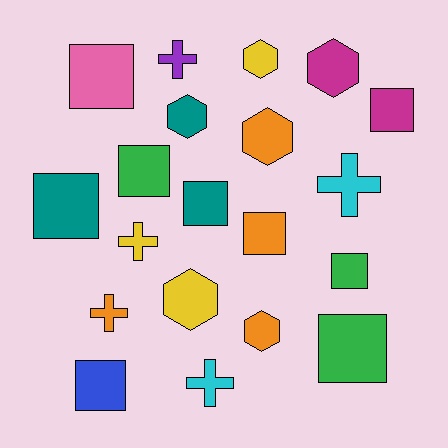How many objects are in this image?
There are 20 objects.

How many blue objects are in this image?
There is 1 blue object.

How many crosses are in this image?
There are 5 crosses.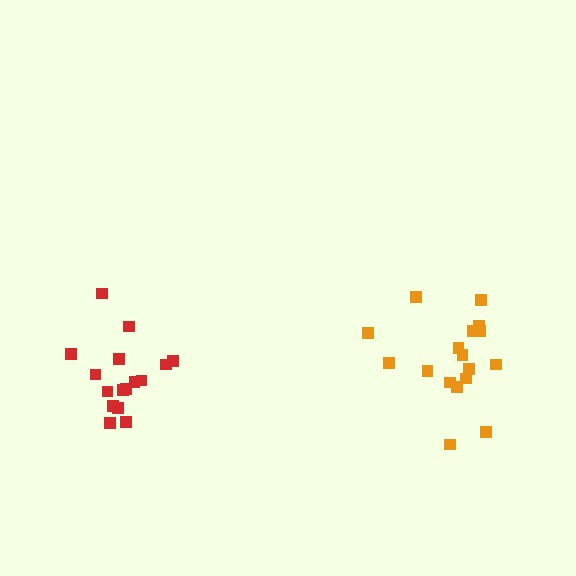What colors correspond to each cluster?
The clusters are colored: orange, red.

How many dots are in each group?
Group 1: 17 dots, Group 2: 16 dots (33 total).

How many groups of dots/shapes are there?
There are 2 groups.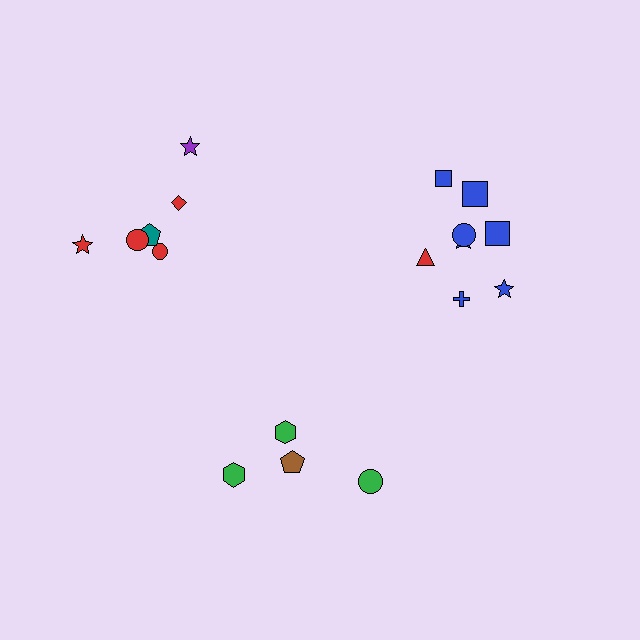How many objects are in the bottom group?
There are 4 objects.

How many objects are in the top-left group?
There are 6 objects.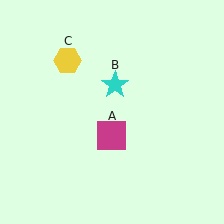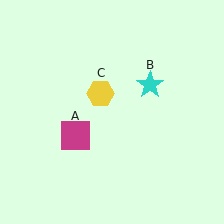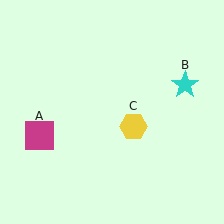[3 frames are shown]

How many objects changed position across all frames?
3 objects changed position: magenta square (object A), cyan star (object B), yellow hexagon (object C).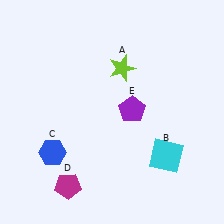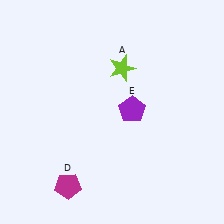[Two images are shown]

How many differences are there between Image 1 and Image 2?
There are 2 differences between the two images.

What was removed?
The blue hexagon (C), the cyan square (B) were removed in Image 2.